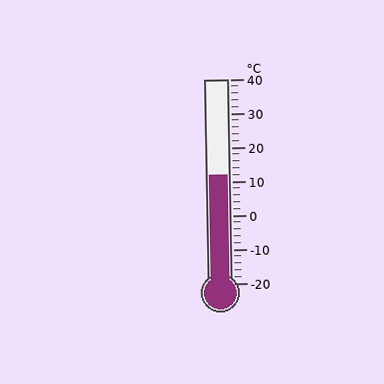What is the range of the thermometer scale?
The thermometer scale ranges from -20°C to 40°C.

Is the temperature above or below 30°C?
The temperature is below 30°C.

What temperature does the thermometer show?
The thermometer shows approximately 12°C.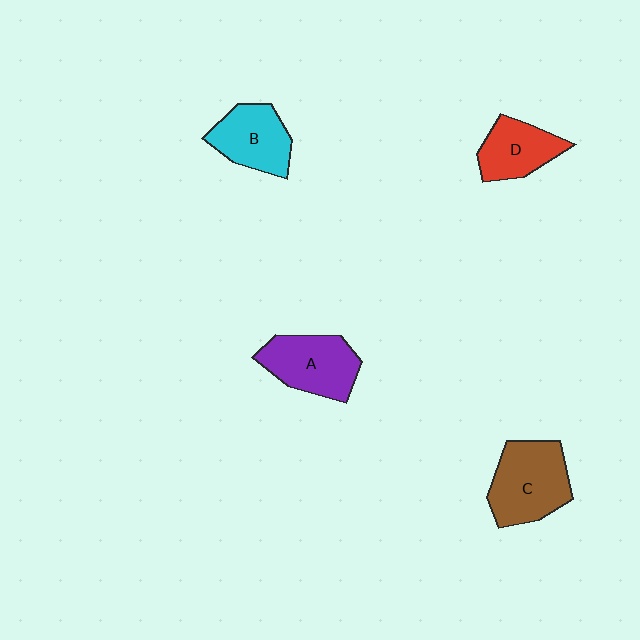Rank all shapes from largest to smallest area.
From largest to smallest: C (brown), A (purple), B (cyan), D (red).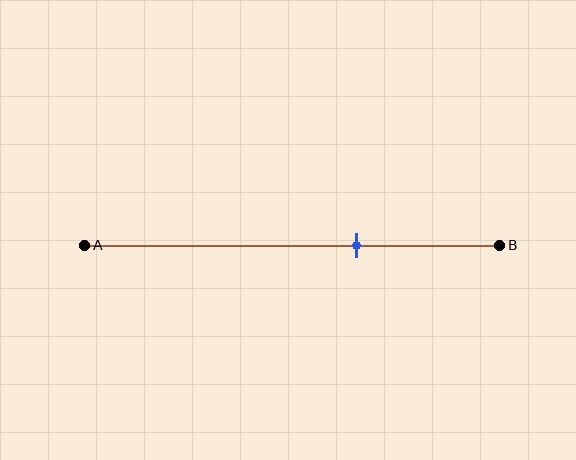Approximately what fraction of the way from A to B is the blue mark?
The blue mark is approximately 65% of the way from A to B.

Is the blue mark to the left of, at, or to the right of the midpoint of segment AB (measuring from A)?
The blue mark is to the right of the midpoint of segment AB.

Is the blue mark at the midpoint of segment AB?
No, the mark is at about 65% from A, not at the 50% midpoint.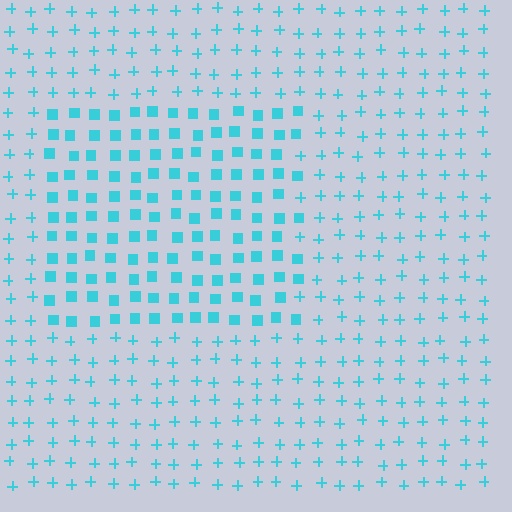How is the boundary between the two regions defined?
The boundary is defined by a change in element shape: squares inside vs. plus signs outside. All elements share the same color and spacing.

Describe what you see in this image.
The image is filled with small cyan elements arranged in a uniform grid. A rectangle-shaped region contains squares, while the surrounding area contains plus signs. The boundary is defined purely by the change in element shape.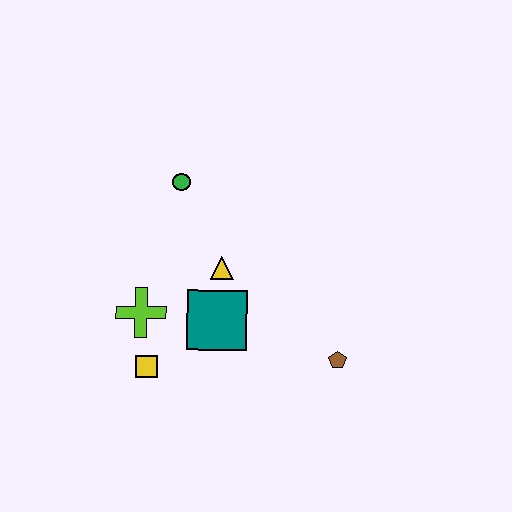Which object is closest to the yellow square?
The lime cross is closest to the yellow square.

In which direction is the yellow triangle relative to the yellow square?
The yellow triangle is above the yellow square.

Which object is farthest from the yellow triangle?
The brown pentagon is farthest from the yellow triangle.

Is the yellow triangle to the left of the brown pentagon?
Yes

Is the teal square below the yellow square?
No